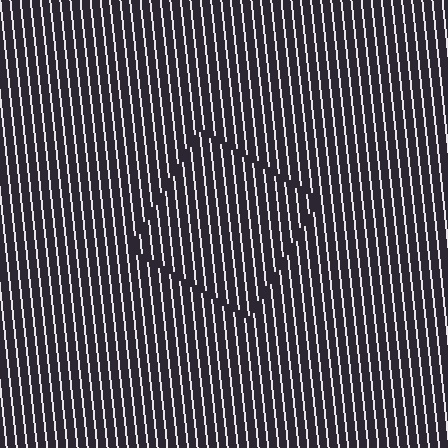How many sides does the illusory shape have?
4 sides — the line-ends trace a square.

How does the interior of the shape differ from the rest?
The interior of the shape contains the same grating, shifted by half a period — the contour is defined by the phase discontinuity where line-ends from the inner and outer gratings abut.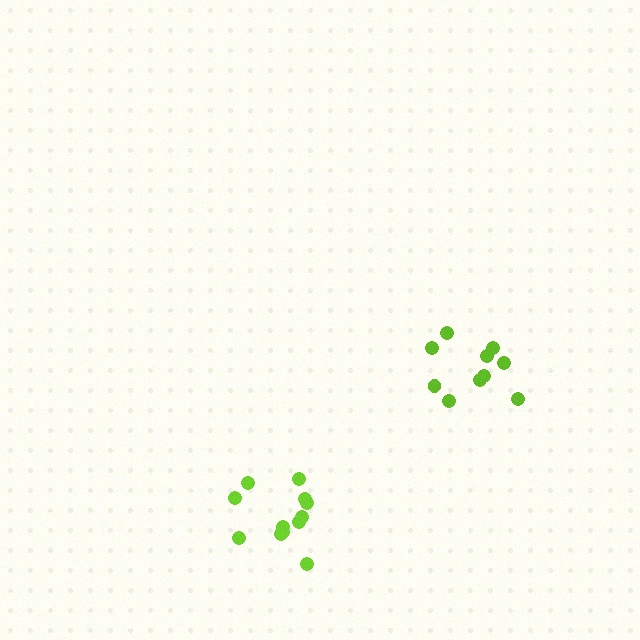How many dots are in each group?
Group 1: 10 dots, Group 2: 12 dots (22 total).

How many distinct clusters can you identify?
There are 2 distinct clusters.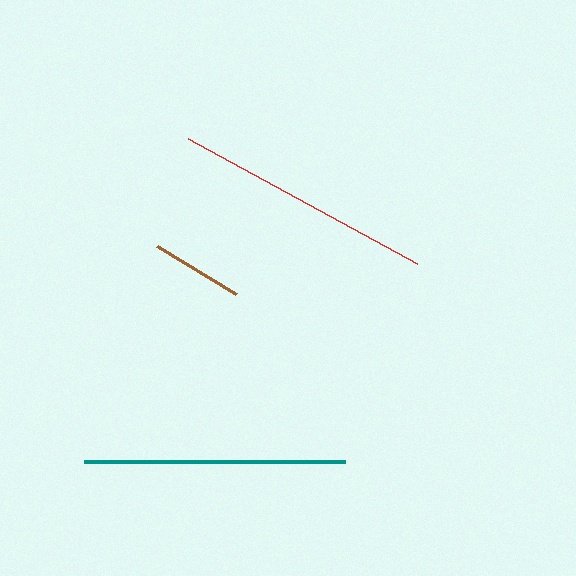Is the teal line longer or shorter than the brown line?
The teal line is longer than the brown line.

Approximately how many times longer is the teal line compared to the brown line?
The teal line is approximately 2.8 times the length of the brown line.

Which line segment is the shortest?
The brown line is the shortest at approximately 93 pixels.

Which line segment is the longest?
The teal line is the longest at approximately 261 pixels.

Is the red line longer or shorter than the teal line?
The teal line is longer than the red line.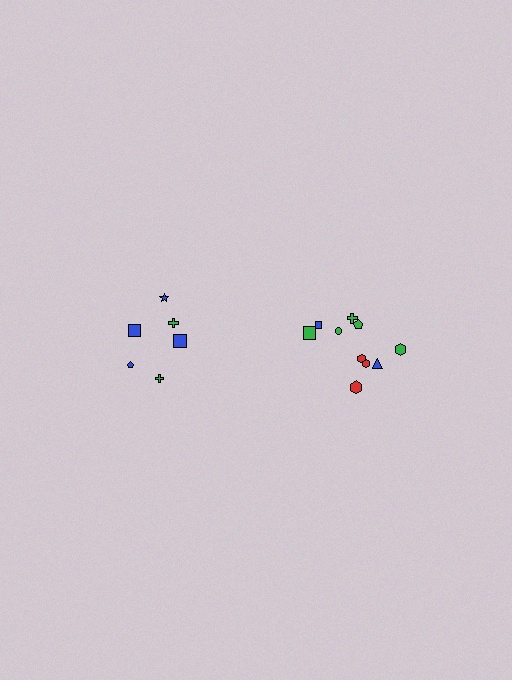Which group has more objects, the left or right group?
The right group.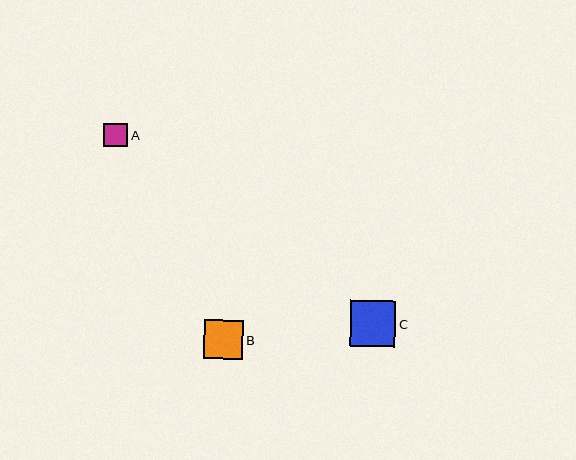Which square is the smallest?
Square A is the smallest with a size of approximately 24 pixels.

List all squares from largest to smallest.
From largest to smallest: C, B, A.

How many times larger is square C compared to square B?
Square C is approximately 1.2 times the size of square B.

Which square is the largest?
Square C is the largest with a size of approximately 45 pixels.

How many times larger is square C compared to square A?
Square C is approximately 1.9 times the size of square A.